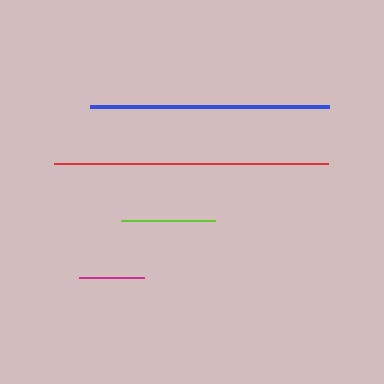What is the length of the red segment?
The red segment is approximately 274 pixels long.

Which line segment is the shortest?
The magenta line is the shortest at approximately 65 pixels.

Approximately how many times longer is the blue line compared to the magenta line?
The blue line is approximately 3.7 times the length of the magenta line.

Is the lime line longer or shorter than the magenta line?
The lime line is longer than the magenta line.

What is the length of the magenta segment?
The magenta segment is approximately 65 pixels long.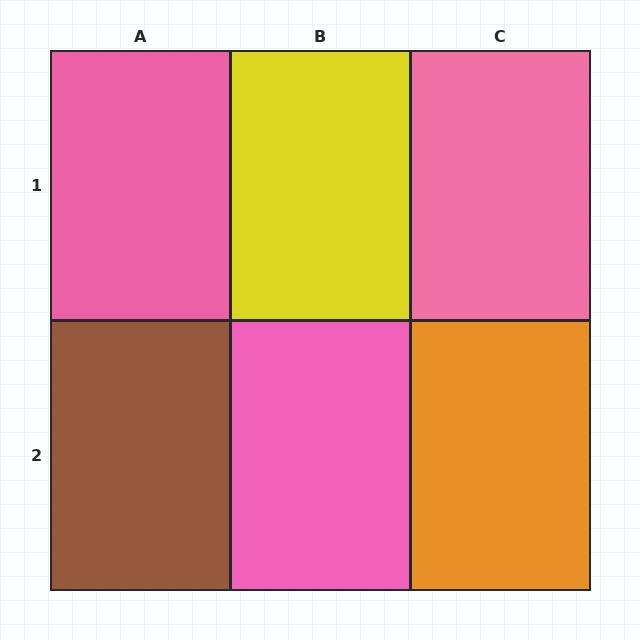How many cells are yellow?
1 cell is yellow.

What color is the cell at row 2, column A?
Brown.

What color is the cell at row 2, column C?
Orange.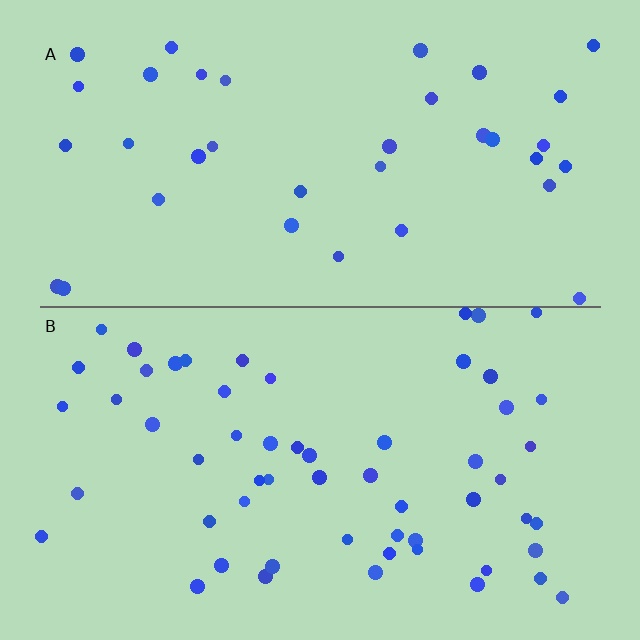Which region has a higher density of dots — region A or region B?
B (the bottom).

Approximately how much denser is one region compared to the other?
Approximately 1.6× — region B over region A.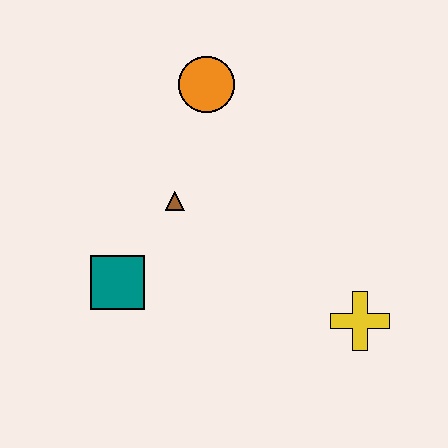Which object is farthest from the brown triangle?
The yellow cross is farthest from the brown triangle.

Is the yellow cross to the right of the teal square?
Yes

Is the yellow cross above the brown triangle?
No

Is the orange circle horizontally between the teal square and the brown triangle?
No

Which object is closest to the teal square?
The brown triangle is closest to the teal square.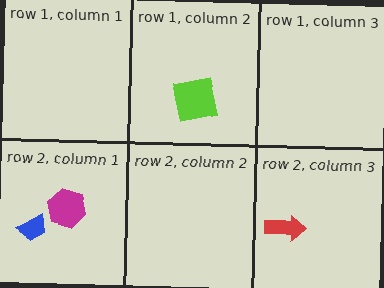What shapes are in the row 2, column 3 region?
The red arrow.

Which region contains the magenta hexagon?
The row 2, column 1 region.